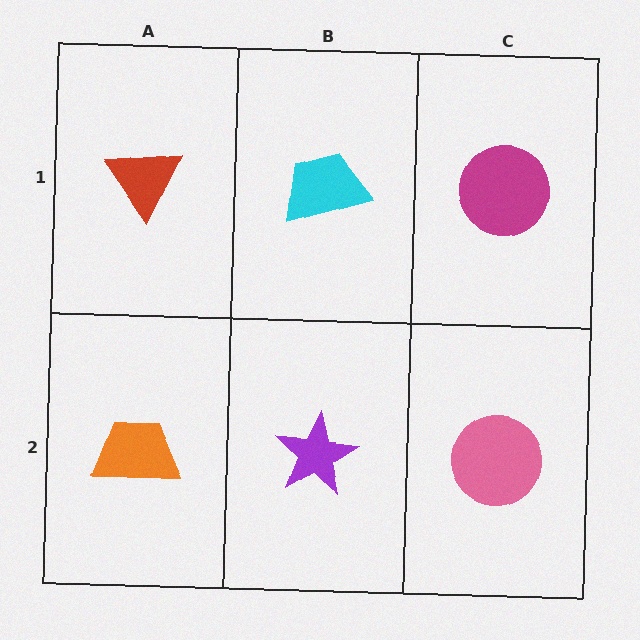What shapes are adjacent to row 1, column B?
A purple star (row 2, column B), a red triangle (row 1, column A), a magenta circle (row 1, column C).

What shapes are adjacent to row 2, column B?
A cyan trapezoid (row 1, column B), an orange trapezoid (row 2, column A), a pink circle (row 2, column C).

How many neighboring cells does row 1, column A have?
2.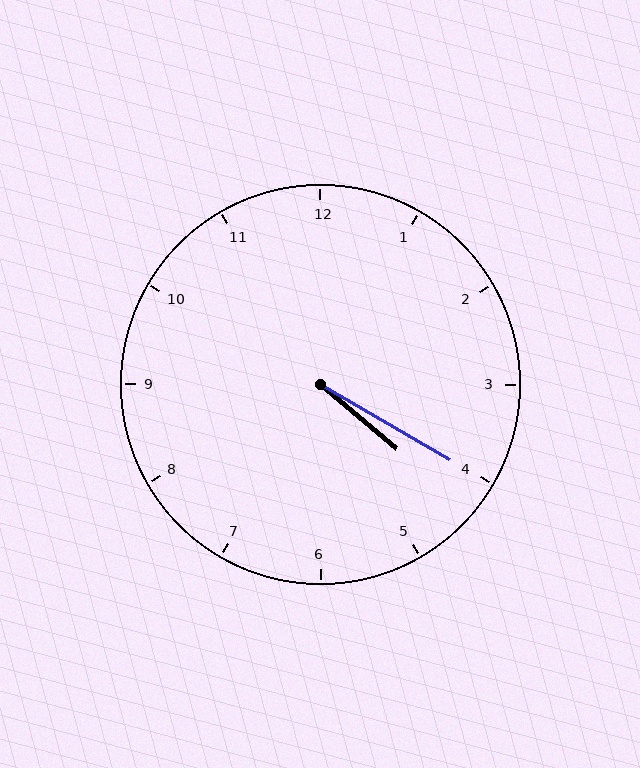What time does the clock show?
4:20.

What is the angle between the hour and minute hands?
Approximately 10 degrees.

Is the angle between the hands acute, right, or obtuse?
It is acute.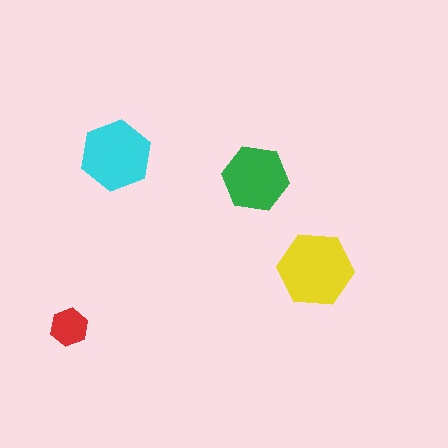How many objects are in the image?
There are 4 objects in the image.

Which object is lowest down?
The red hexagon is bottommost.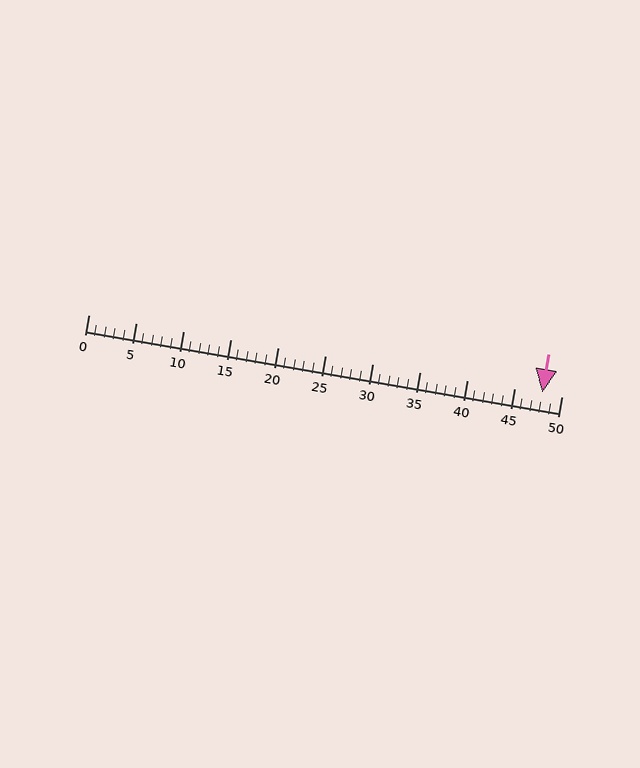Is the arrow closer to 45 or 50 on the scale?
The arrow is closer to 50.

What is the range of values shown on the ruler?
The ruler shows values from 0 to 50.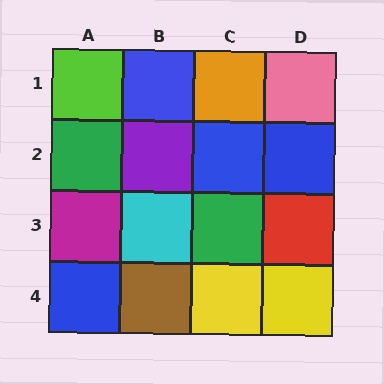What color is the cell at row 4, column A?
Blue.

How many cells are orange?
1 cell is orange.